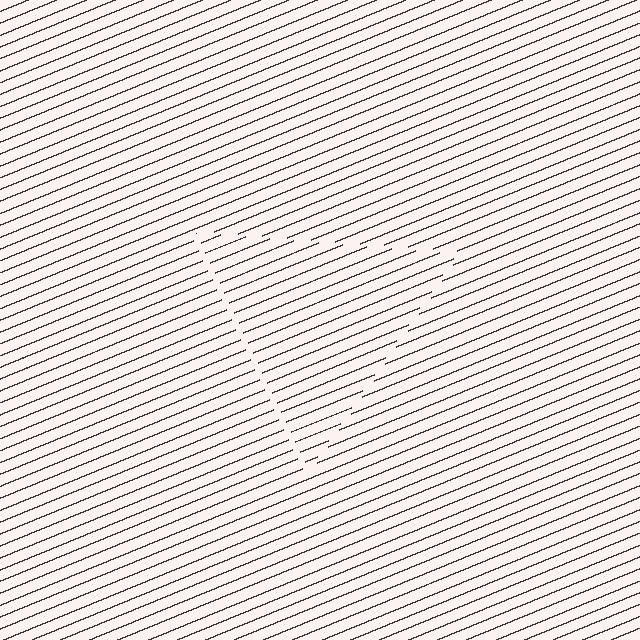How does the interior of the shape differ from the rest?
The interior of the shape contains the same grating, shifted by half a period — the contour is defined by the phase discontinuity where line-ends from the inner and outer gratings abut.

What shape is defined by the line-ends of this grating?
An illusory triangle. The interior of the shape contains the same grating, shifted by half a period — the contour is defined by the phase discontinuity where line-ends from the inner and outer gratings abut.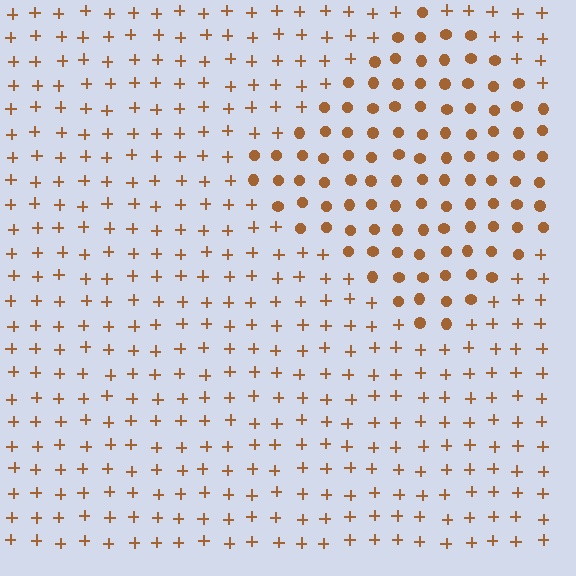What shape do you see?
I see a diamond.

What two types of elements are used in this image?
The image uses circles inside the diamond region and plus signs outside it.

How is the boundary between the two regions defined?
The boundary is defined by a change in element shape: circles inside vs. plus signs outside. All elements share the same color and spacing.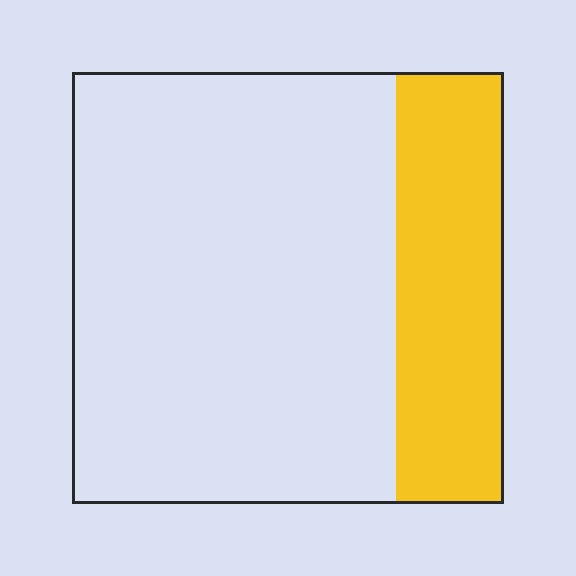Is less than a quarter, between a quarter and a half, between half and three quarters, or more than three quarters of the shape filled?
Between a quarter and a half.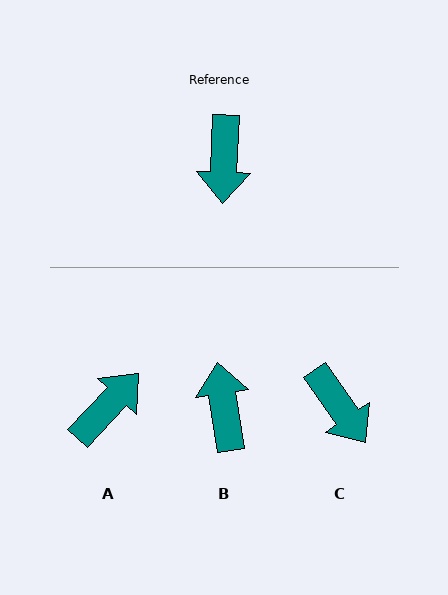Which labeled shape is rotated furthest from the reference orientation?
B, about 169 degrees away.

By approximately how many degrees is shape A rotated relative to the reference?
Approximately 139 degrees counter-clockwise.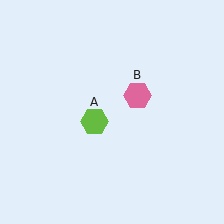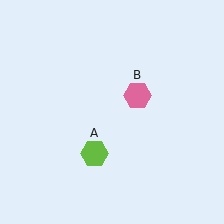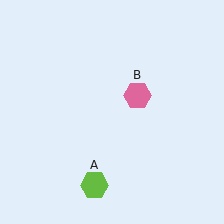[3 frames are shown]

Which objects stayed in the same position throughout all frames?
Pink hexagon (object B) remained stationary.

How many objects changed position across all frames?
1 object changed position: lime hexagon (object A).